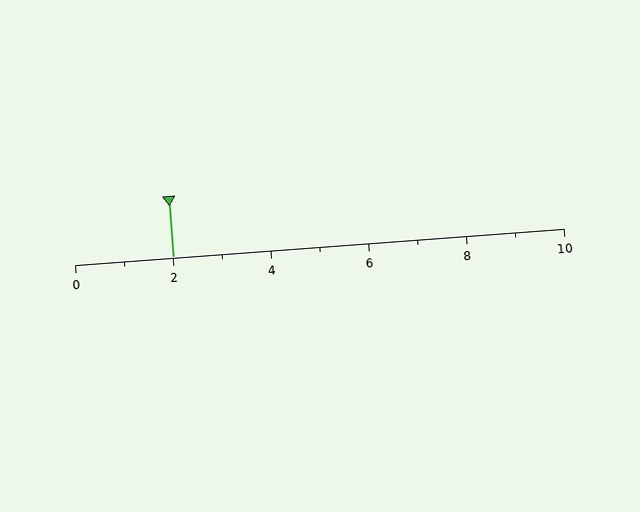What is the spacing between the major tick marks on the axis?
The major ticks are spaced 2 apart.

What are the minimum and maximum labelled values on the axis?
The axis runs from 0 to 10.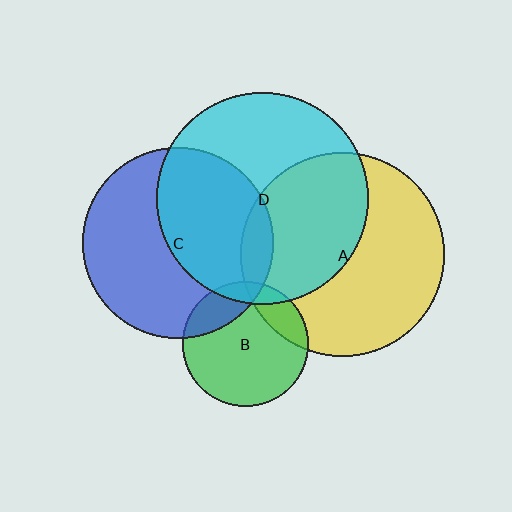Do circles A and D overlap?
Yes.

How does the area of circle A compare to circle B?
Approximately 2.6 times.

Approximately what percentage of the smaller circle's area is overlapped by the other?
Approximately 45%.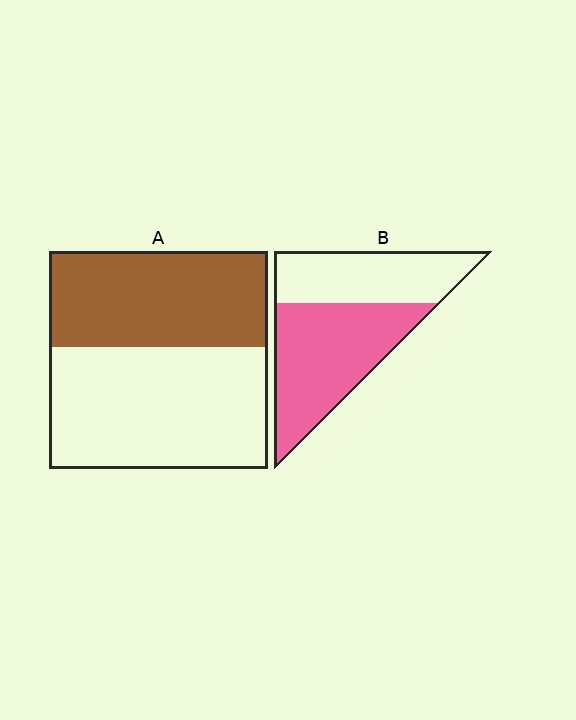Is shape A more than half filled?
No.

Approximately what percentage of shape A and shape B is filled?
A is approximately 45% and B is approximately 60%.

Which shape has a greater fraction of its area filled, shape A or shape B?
Shape B.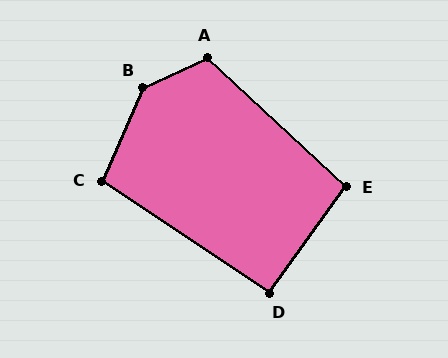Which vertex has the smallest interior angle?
D, at approximately 92 degrees.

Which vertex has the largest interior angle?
B, at approximately 138 degrees.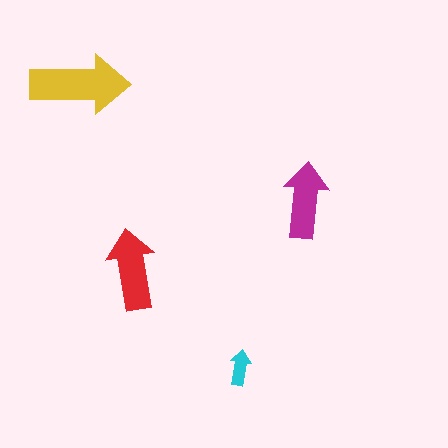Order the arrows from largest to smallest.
the yellow one, the red one, the magenta one, the cyan one.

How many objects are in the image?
There are 4 objects in the image.